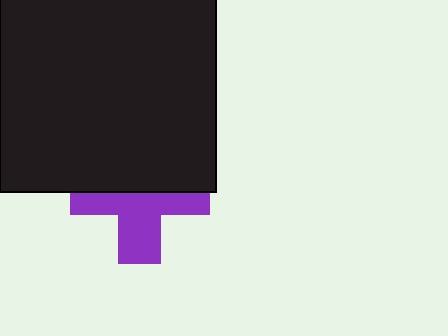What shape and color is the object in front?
The object in front is a black square.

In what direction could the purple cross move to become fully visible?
The purple cross could move down. That would shift it out from behind the black square entirely.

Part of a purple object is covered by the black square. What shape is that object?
It is a cross.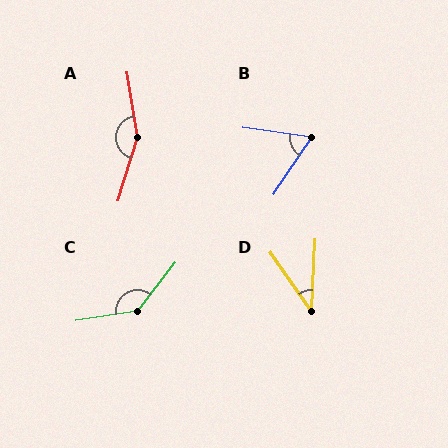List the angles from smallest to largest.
D (38°), B (64°), C (137°), A (154°).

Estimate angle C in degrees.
Approximately 137 degrees.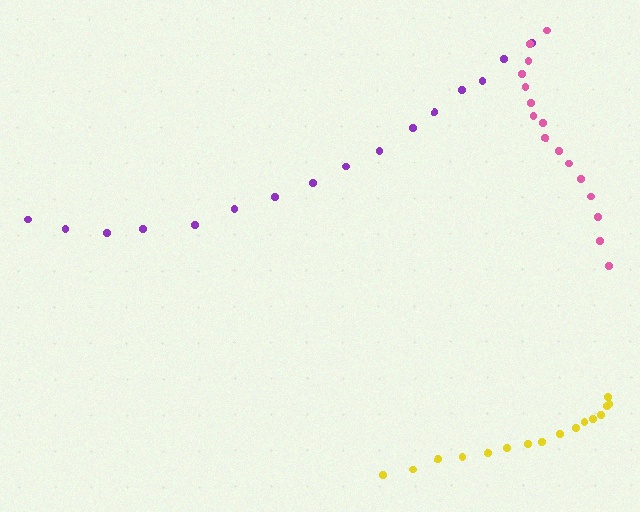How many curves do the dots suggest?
There are 3 distinct paths.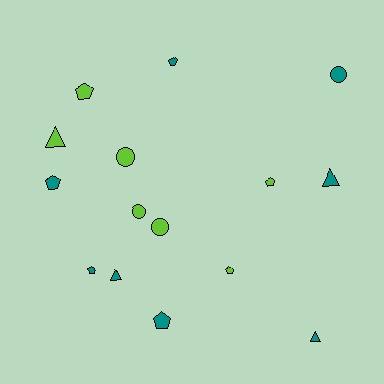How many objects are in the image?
There are 15 objects.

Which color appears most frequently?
Teal, with 8 objects.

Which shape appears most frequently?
Pentagon, with 7 objects.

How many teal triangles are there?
There are 3 teal triangles.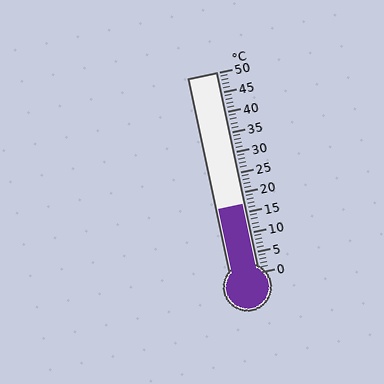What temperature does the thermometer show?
The thermometer shows approximately 17°C.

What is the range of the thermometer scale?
The thermometer scale ranges from 0°C to 50°C.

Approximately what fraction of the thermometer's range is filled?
The thermometer is filled to approximately 35% of its range.